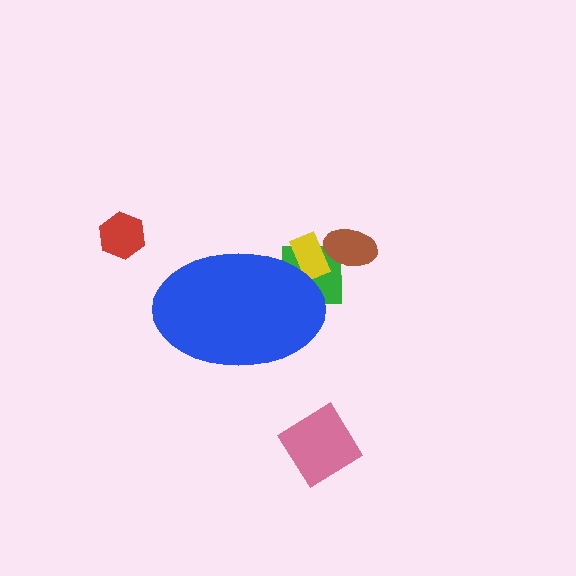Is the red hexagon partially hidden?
No, the red hexagon is fully visible.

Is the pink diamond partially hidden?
No, the pink diamond is fully visible.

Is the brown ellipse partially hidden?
No, the brown ellipse is fully visible.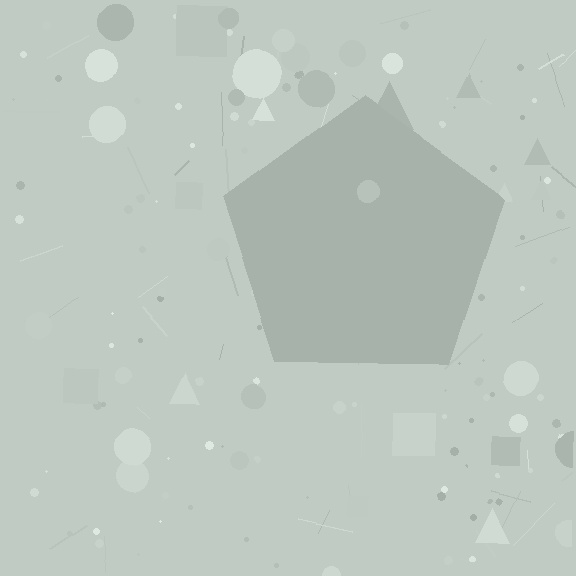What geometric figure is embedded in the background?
A pentagon is embedded in the background.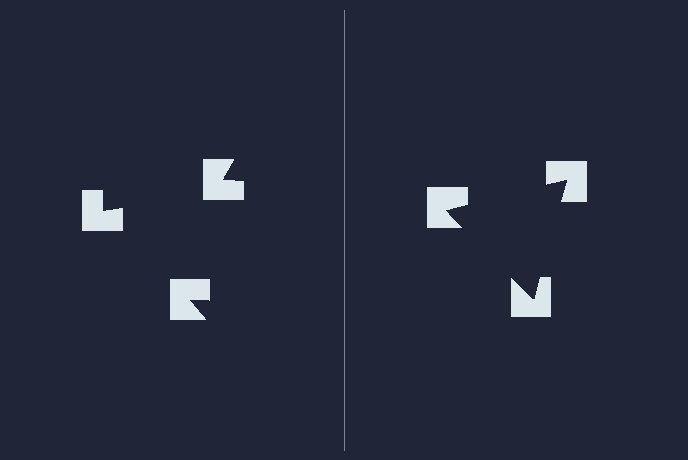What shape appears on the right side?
An illusory triangle.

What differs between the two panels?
The notched squares are positioned identically on both sides; only the wedge orientations differ. On the right they align to a triangle; on the left they are misaligned.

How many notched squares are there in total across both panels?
6 — 3 on each side.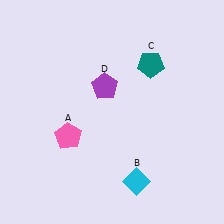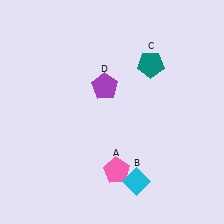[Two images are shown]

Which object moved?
The pink pentagon (A) moved right.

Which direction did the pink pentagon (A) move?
The pink pentagon (A) moved right.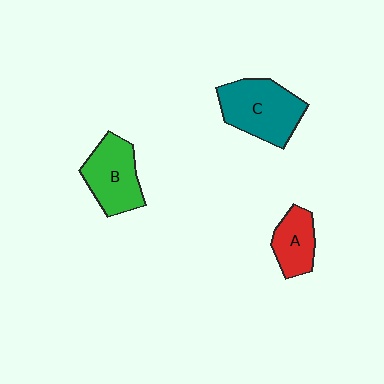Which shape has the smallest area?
Shape A (red).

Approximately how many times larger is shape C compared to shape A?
Approximately 1.7 times.